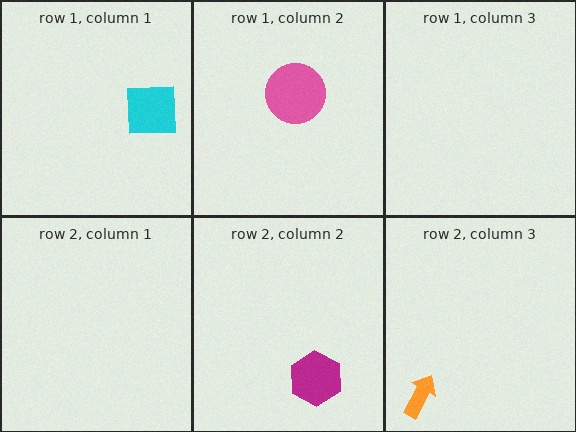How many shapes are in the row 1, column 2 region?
1.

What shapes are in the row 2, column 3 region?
The orange arrow.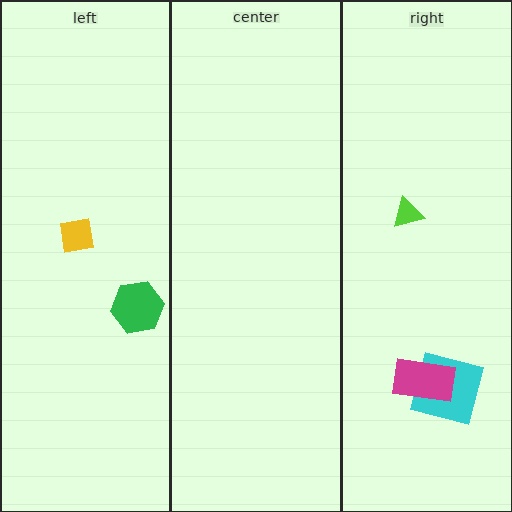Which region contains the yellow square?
The left region.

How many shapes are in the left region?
2.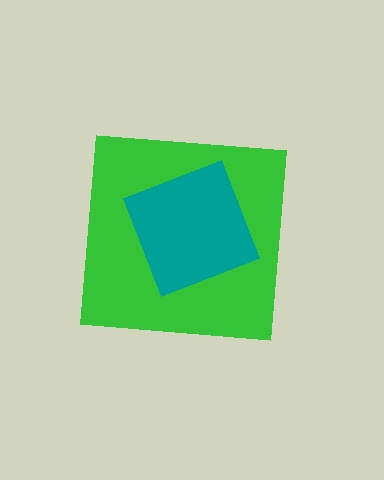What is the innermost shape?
The teal square.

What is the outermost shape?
The green square.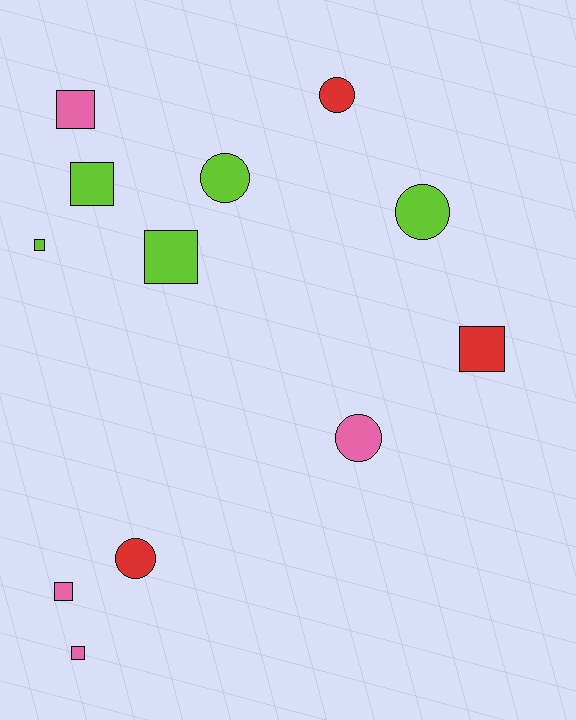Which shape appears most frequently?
Square, with 7 objects.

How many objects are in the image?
There are 12 objects.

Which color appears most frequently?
Lime, with 5 objects.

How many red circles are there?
There are 2 red circles.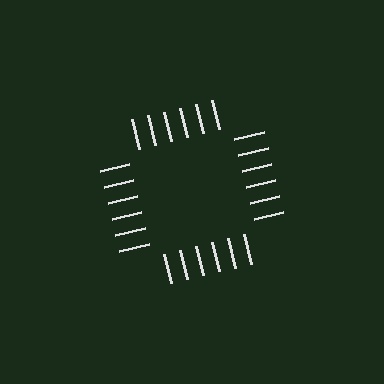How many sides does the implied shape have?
4 sides — the line-ends trace a square.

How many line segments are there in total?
24 — 6 along each of the 4 edges.